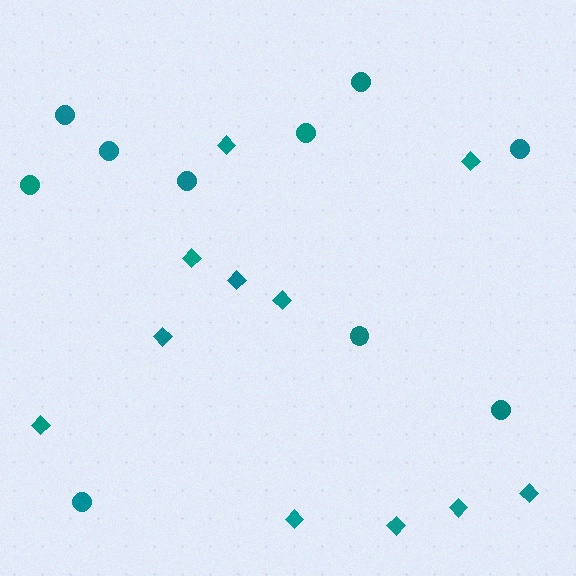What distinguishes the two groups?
There are 2 groups: one group of circles (10) and one group of diamonds (11).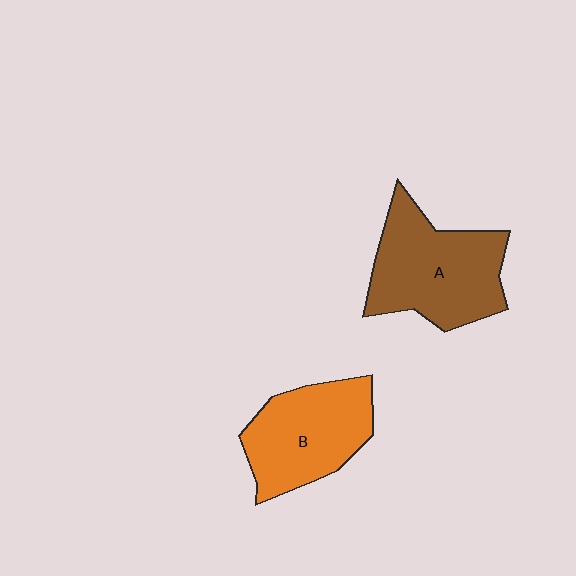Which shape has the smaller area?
Shape B (orange).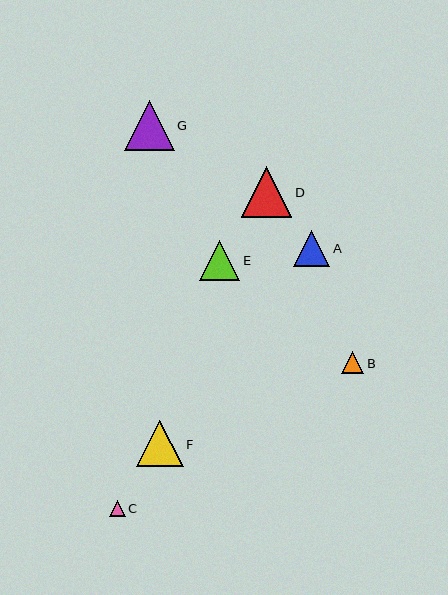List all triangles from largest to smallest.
From largest to smallest: D, G, F, E, A, B, C.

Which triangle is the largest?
Triangle D is the largest with a size of approximately 50 pixels.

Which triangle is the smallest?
Triangle C is the smallest with a size of approximately 16 pixels.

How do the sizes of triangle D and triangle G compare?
Triangle D and triangle G are approximately the same size.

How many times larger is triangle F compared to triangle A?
Triangle F is approximately 1.3 times the size of triangle A.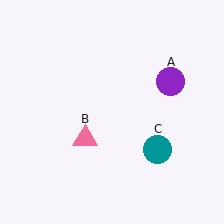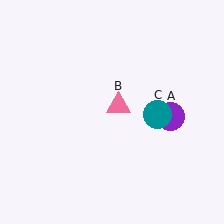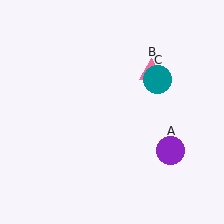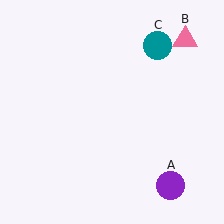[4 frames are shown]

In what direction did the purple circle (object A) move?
The purple circle (object A) moved down.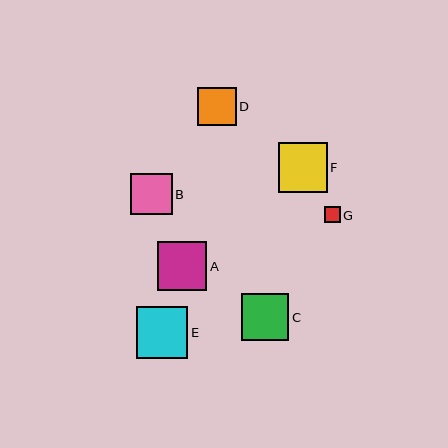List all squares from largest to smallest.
From largest to smallest: E, F, A, C, B, D, G.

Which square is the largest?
Square E is the largest with a size of approximately 51 pixels.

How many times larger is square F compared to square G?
Square F is approximately 3.1 times the size of square G.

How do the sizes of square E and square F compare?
Square E and square F are approximately the same size.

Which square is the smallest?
Square G is the smallest with a size of approximately 16 pixels.